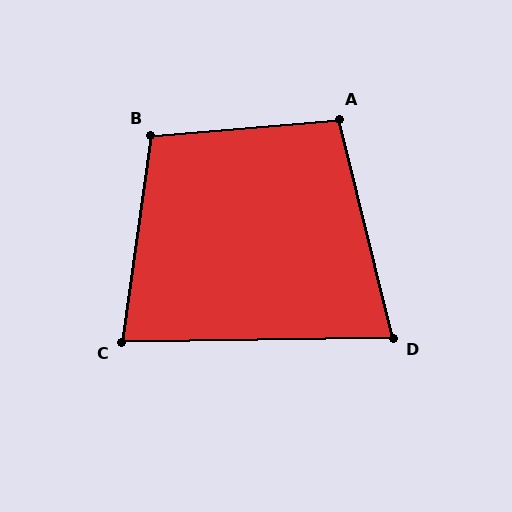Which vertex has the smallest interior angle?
D, at approximately 77 degrees.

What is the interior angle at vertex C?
Approximately 81 degrees (acute).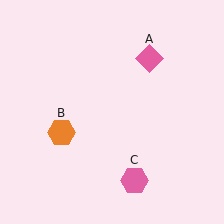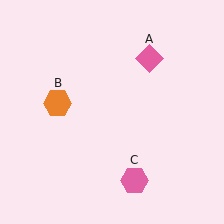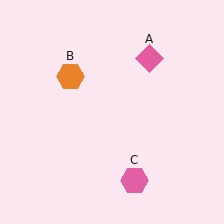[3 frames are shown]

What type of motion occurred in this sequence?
The orange hexagon (object B) rotated clockwise around the center of the scene.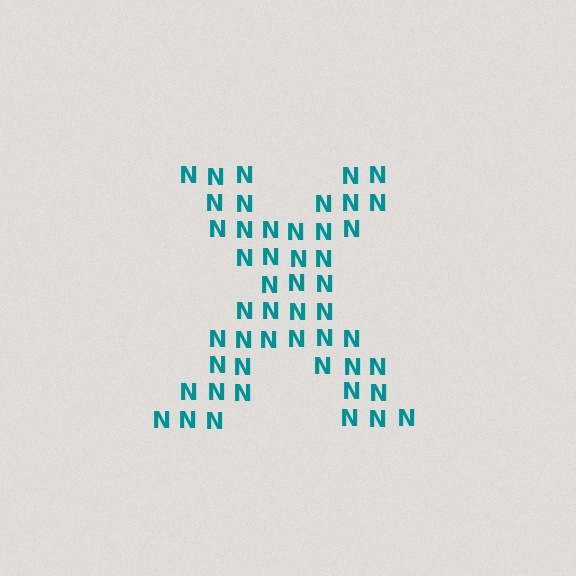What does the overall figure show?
The overall figure shows the letter X.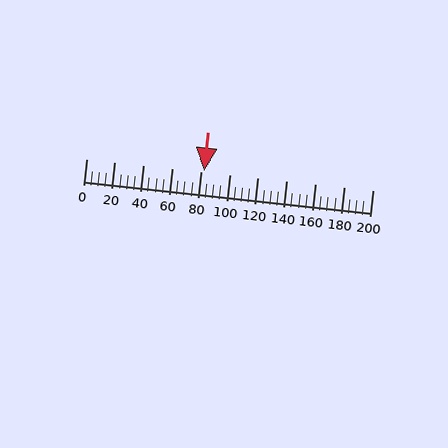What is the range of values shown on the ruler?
The ruler shows values from 0 to 200.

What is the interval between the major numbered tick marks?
The major tick marks are spaced 20 units apart.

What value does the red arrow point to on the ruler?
The red arrow points to approximately 82.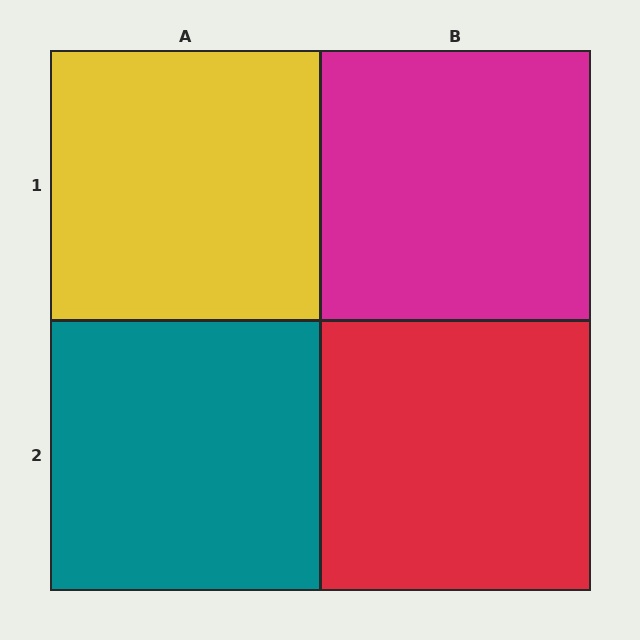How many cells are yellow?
1 cell is yellow.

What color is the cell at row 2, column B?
Red.